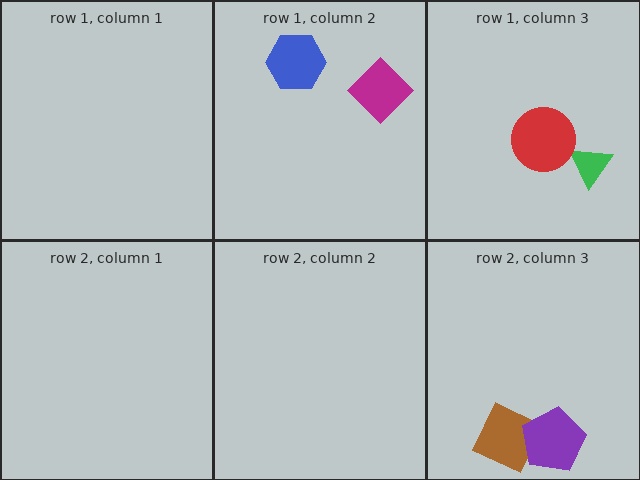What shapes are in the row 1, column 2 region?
The magenta diamond, the blue hexagon.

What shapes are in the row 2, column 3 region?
The brown square, the purple pentagon.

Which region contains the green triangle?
The row 1, column 3 region.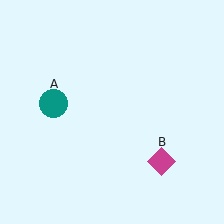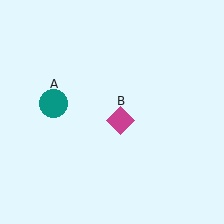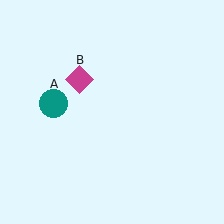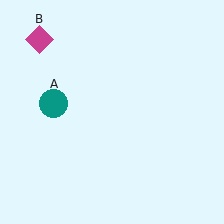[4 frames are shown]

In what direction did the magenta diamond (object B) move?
The magenta diamond (object B) moved up and to the left.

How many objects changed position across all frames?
1 object changed position: magenta diamond (object B).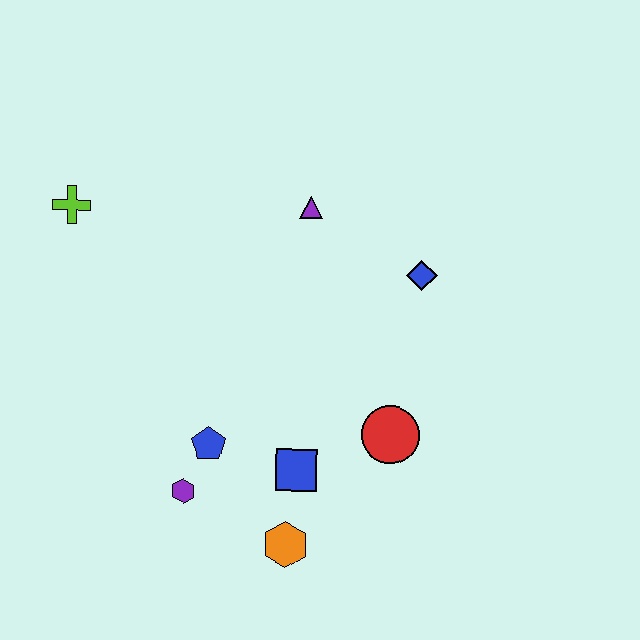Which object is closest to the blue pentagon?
The purple hexagon is closest to the blue pentagon.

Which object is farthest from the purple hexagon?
The blue diamond is farthest from the purple hexagon.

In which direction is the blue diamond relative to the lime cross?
The blue diamond is to the right of the lime cross.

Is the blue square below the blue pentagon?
Yes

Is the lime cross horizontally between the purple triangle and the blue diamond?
No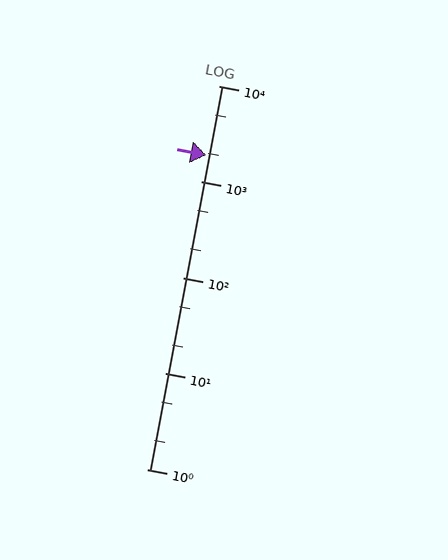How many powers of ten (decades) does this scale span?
The scale spans 4 decades, from 1 to 10000.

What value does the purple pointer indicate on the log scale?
The pointer indicates approximately 1900.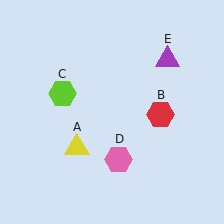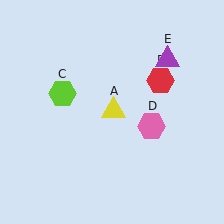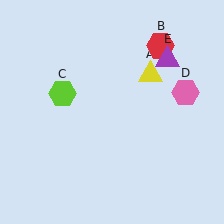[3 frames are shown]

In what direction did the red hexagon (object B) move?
The red hexagon (object B) moved up.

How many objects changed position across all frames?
3 objects changed position: yellow triangle (object A), red hexagon (object B), pink hexagon (object D).